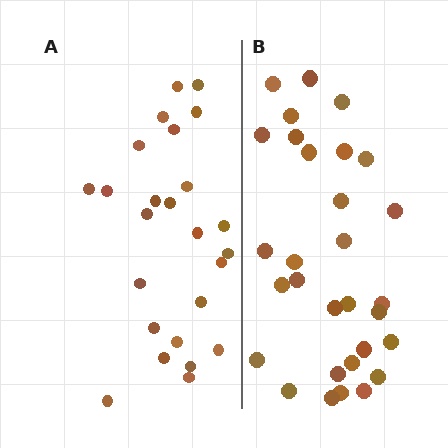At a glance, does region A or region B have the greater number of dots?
Region B (the right region) has more dots.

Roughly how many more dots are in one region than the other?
Region B has about 5 more dots than region A.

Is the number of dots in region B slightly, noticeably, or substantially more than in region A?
Region B has only slightly more — the two regions are fairly close. The ratio is roughly 1.2 to 1.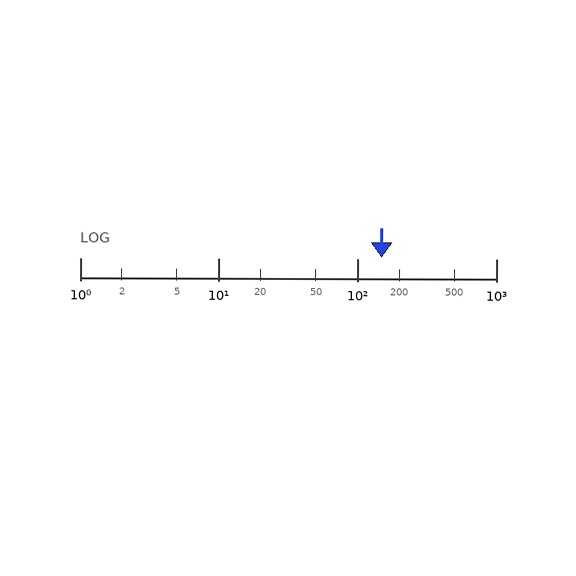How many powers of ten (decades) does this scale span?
The scale spans 3 decades, from 1 to 1000.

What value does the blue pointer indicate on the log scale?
The pointer indicates approximately 150.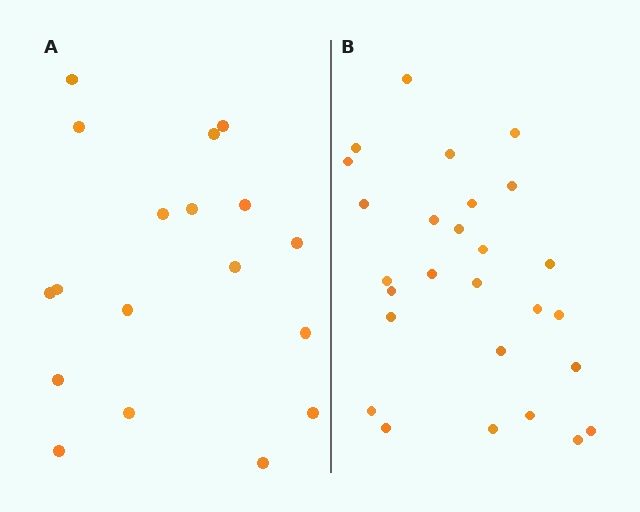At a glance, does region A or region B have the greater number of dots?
Region B (the right region) has more dots.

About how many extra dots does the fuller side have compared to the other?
Region B has roughly 8 or so more dots than region A.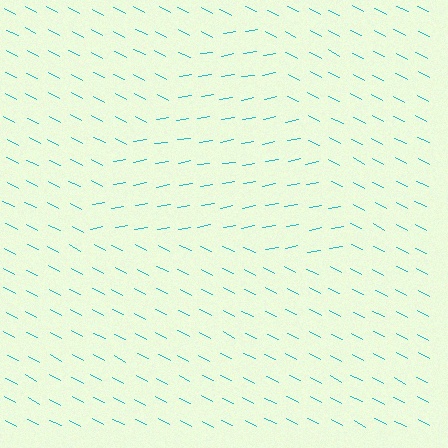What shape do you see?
I see a triangle.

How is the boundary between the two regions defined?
The boundary is defined purely by a change in line orientation (approximately 38 degrees difference). All lines are the same color and thickness.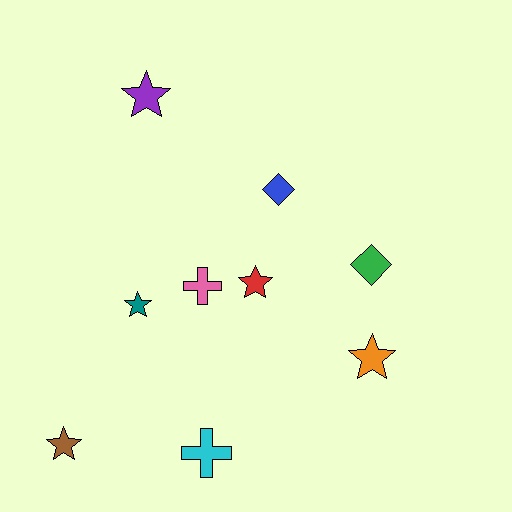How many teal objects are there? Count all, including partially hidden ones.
There is 1 teal object.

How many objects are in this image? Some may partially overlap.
There are 9 objects.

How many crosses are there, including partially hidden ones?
There are 2 crosses.